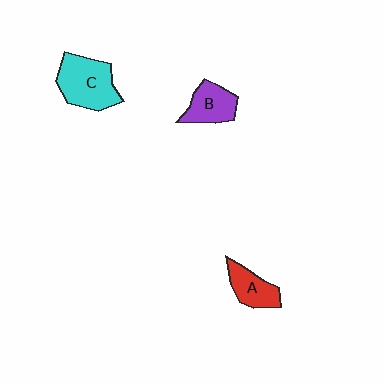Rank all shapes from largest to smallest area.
From largest to smallest: C (cyan), B (purple), A (red).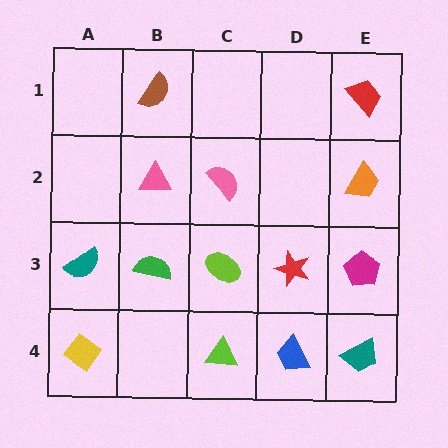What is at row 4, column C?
A lime triangle.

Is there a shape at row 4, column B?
No, that cell is empty.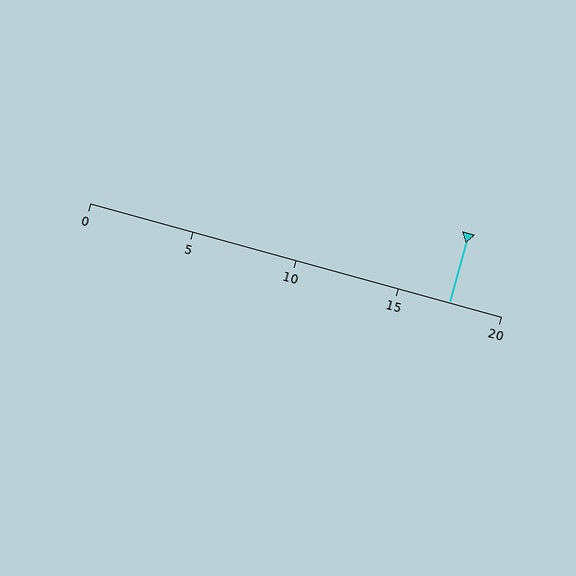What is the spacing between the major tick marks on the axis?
The major ticks are spaced 5 apart.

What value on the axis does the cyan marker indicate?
The marker indicates approximately 17.5.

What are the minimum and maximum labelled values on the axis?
The axis runs from 0 to 20.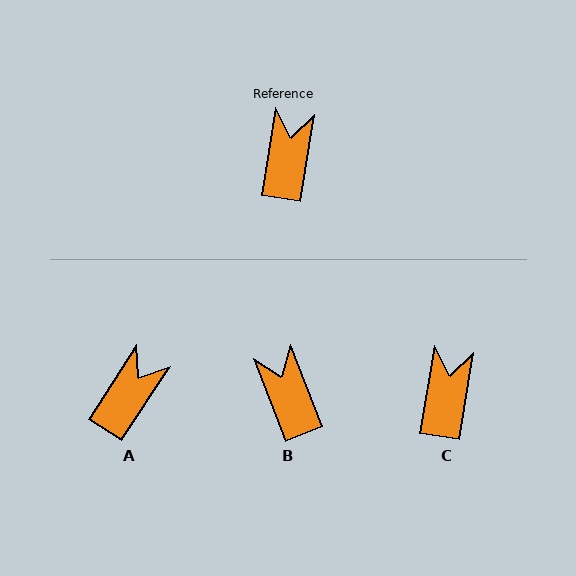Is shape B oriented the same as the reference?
No, it is off by about 31 degrees.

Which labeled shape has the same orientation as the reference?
C.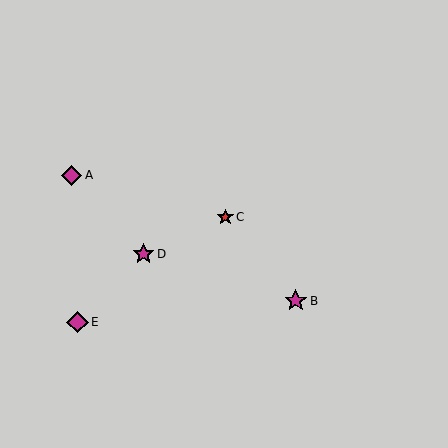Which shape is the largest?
The magenta star (labeled B) is the largest.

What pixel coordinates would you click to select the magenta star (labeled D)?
Click at (143, 254) to select the magenta star D.